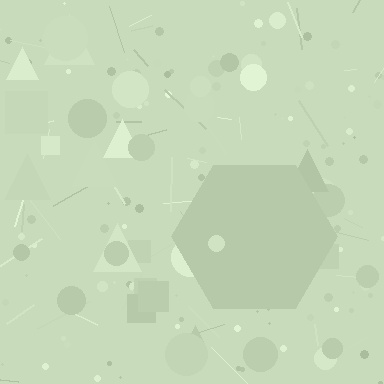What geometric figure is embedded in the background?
A hexagon is embedded in the background.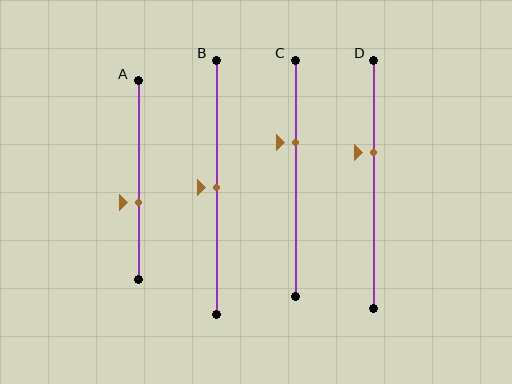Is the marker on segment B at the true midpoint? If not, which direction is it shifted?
Yes, the marker on segment B is at the true midpoint.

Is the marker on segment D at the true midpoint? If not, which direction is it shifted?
No, the marker on segment D is shifted upward by about 13% of the segment length.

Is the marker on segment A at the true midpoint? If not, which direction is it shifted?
No, the marker on segment A is shifted downward by about 11% of the segment length.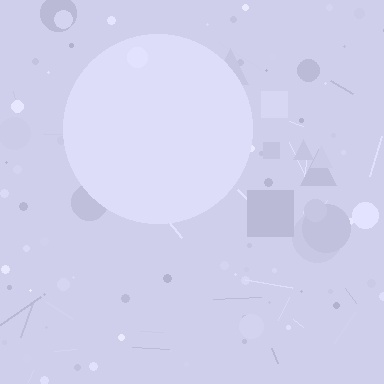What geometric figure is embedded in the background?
A circle is embedded in the background.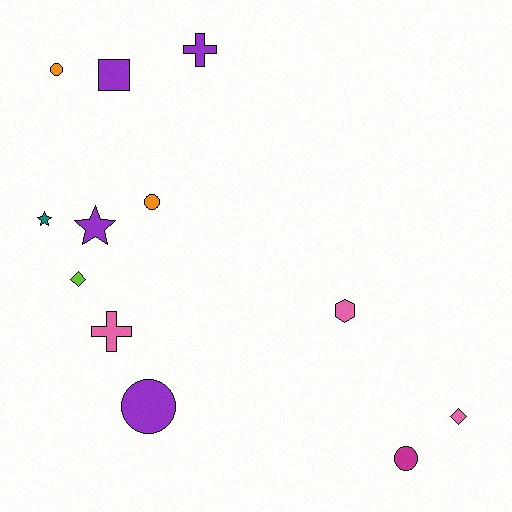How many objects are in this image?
There are 12 objects.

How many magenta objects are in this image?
There is 1 magenta object.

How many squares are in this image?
There is 1 square.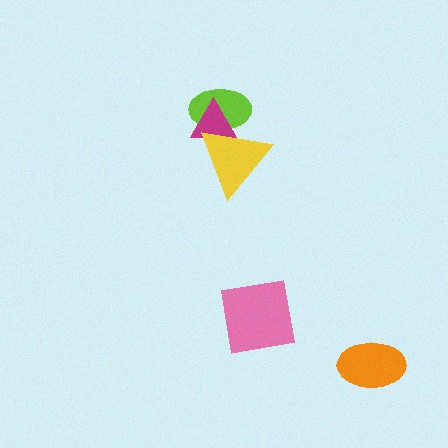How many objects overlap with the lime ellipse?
2 objects overlap with the lime ellipse.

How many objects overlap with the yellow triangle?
2 objects overlap with the yellow triangle.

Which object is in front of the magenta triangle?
The yellow triangle is in front of the magenta triangle.